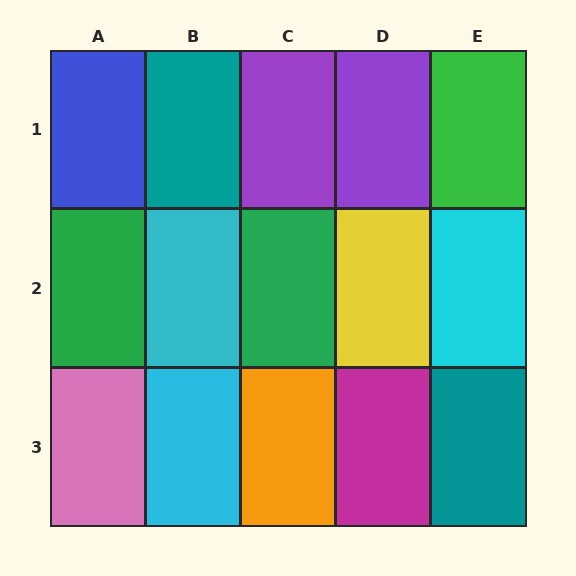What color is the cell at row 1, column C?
Purple.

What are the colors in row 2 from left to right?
Green, cyan, green, yellow, cyan.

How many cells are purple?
2 cells are purple.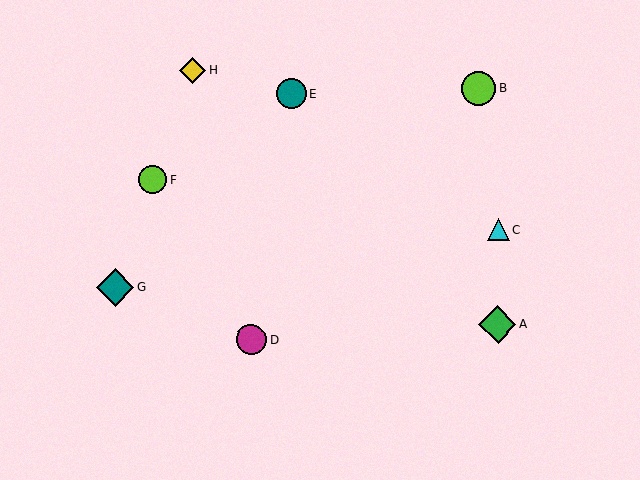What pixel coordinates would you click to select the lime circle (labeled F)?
Click at (152, 180) to select the lime circle F.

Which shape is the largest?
The green diamond (labeled A) is the largest.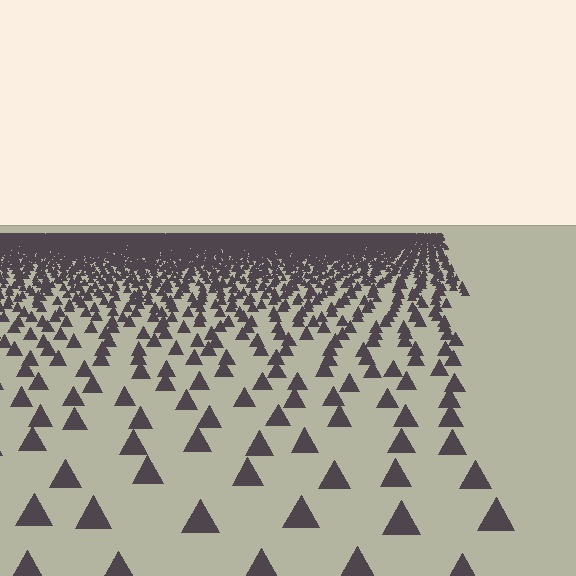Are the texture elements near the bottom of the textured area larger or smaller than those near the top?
Larger. Near the bottom, elements are closer to the viewer and appear at a bigger on-screen size.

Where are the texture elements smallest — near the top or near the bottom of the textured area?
Near the top.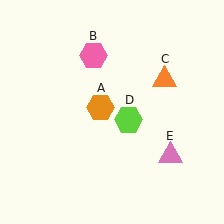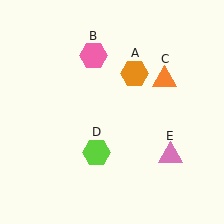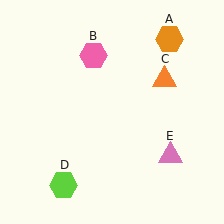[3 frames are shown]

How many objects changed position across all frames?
2 objects changed position: orange hexagon (object A), lime hexagon (object D).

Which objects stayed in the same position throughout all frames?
Pink hexagon (object B) and orange triangle (object C) and pink triangle (object E) remained stationary.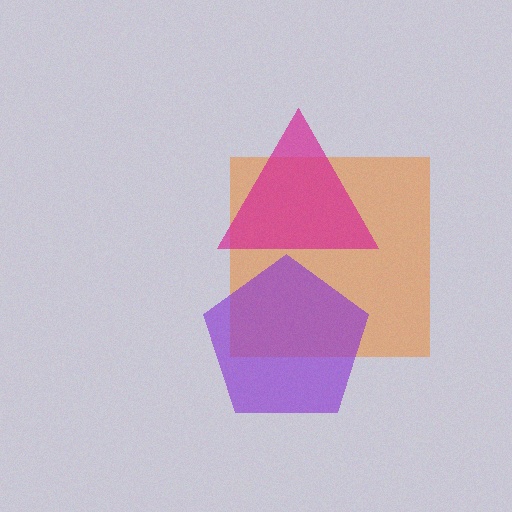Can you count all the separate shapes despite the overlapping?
Yes, there are 3 separate shapes.